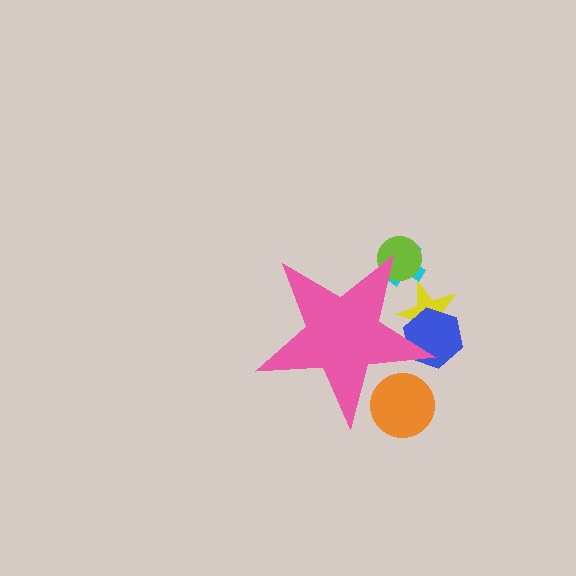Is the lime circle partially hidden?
Yes, the lime circle is partially hidden behind the pink star.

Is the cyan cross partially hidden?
Yes, the cyan cross is partially hidden behind the pink star.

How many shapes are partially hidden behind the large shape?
5 shapes are partially hidden.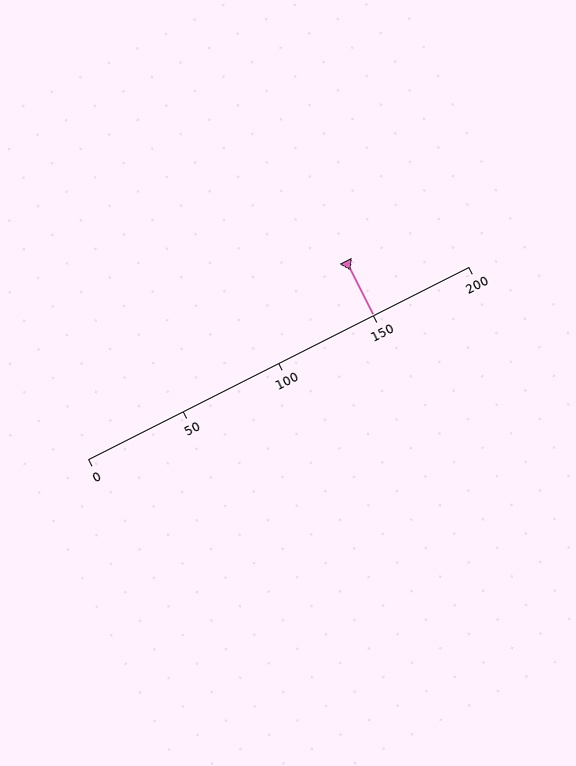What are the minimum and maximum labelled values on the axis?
The axis runs from 0 to 200.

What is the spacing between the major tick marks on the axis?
The major ticks are spaced 50 apart.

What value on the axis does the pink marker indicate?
The marker indicates approximately 150.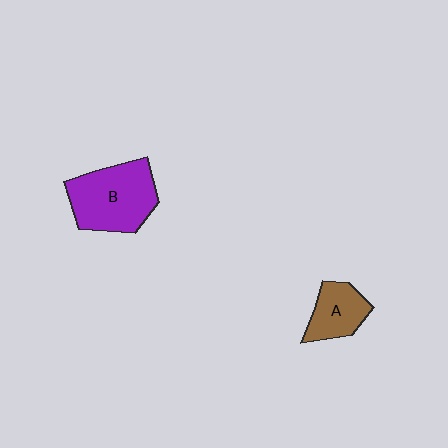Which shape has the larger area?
Shape B (purple).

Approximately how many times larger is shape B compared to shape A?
Approximately 1.8 times.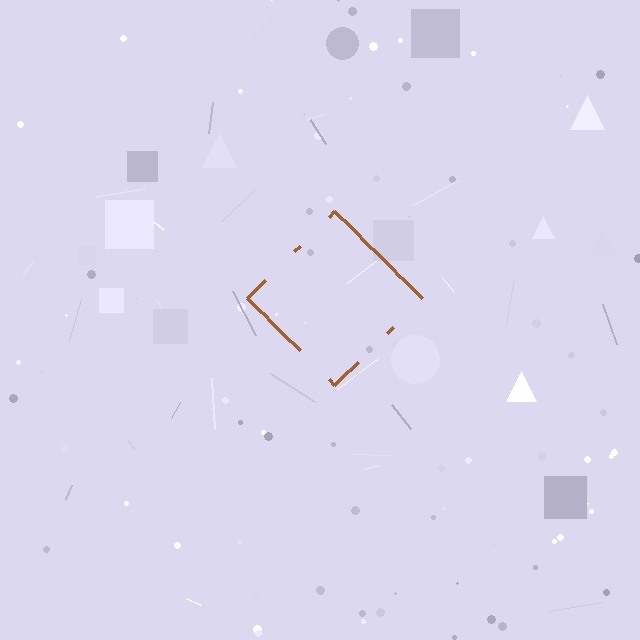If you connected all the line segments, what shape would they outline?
They would outline a diamond.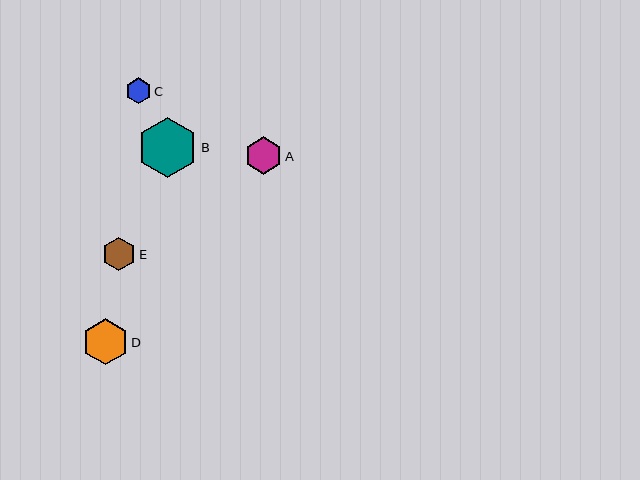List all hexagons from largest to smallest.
From largest to smallest: B, D, A, E, C.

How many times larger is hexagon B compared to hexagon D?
Hexagon B is approximately 1.3 times the size of hexagon D.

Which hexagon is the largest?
Hexagon B is the largest with a size of approximately 60 pixels.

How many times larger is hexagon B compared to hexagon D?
Hexagon B is approximately 1.3 times the size of hexagon D.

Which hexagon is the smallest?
Hexagon C is the smallest with a size of approximately 26 pixels.